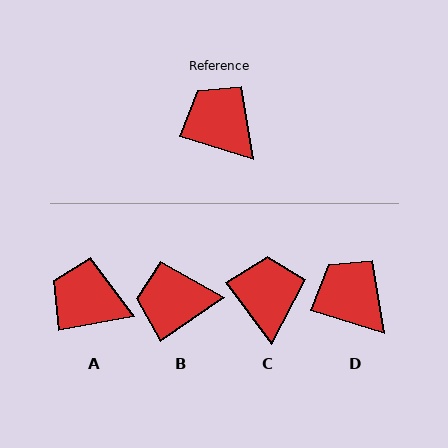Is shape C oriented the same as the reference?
No, it is off by about 36 degrees.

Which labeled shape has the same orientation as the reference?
D.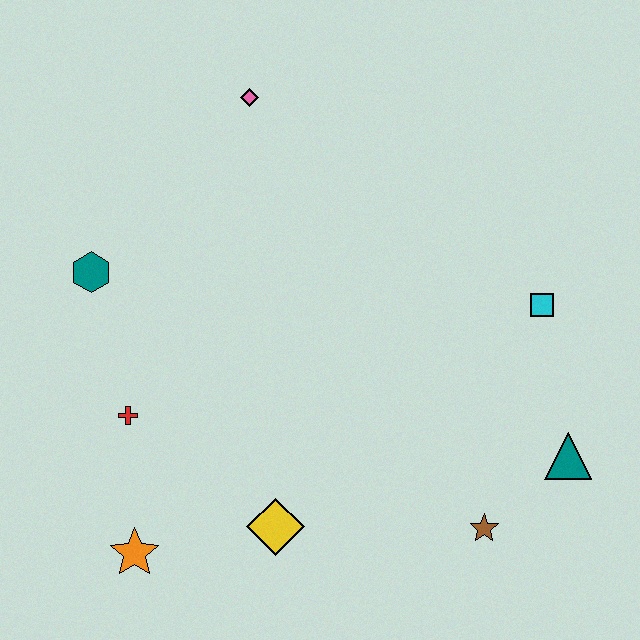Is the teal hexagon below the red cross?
No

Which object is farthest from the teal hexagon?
The teal triangle is farthest from the teal hexagon.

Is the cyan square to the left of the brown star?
No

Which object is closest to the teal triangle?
The brown star is closest to the teal triangle.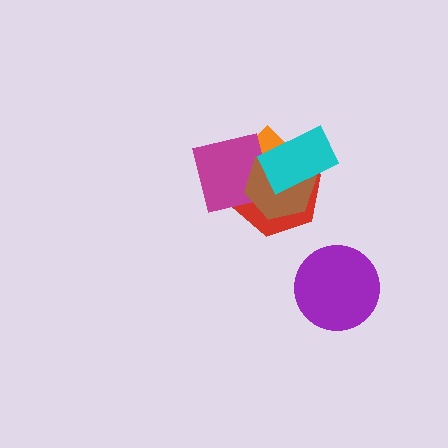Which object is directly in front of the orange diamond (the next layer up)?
The magenta square is directly in front of the orange diamond.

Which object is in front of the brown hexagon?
The cyan rectangle is in front of the brown hexagon.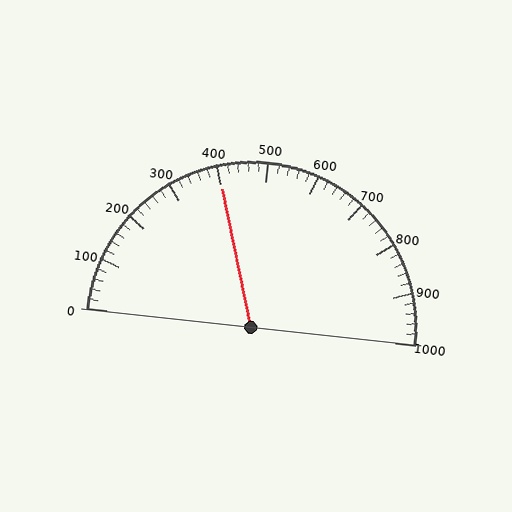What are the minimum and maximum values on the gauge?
The gauge ranges from 0 to 1000.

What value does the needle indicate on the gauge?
The needle indicates approximately 400.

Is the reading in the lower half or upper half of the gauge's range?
The reading is in the lower half of the range (0 to 1000).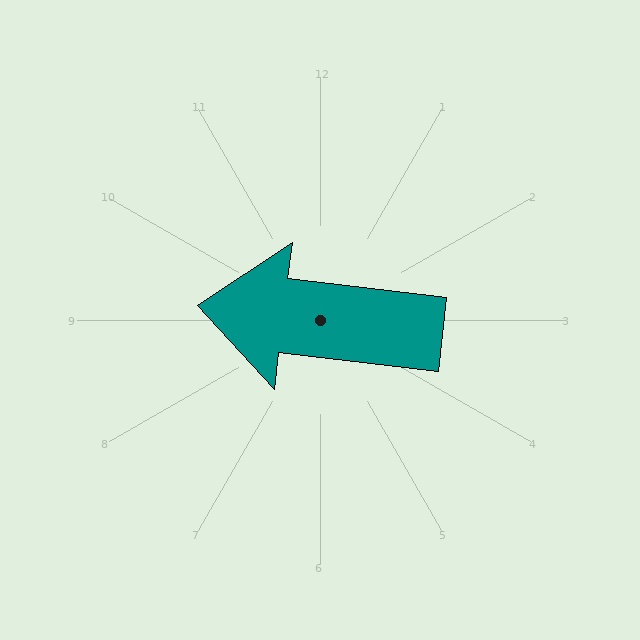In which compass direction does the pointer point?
West.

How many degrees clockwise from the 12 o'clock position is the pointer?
Approximately 277 degrees.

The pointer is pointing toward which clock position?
Roughly 9 o'clock.